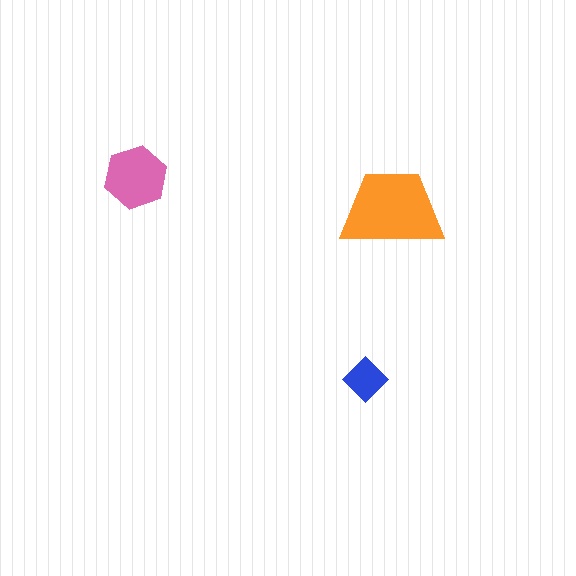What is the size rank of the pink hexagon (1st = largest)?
2nd.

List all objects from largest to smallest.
The orange trapezoid, the pink hexagon, the blue diamond.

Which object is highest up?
The pink hexagon is topmost.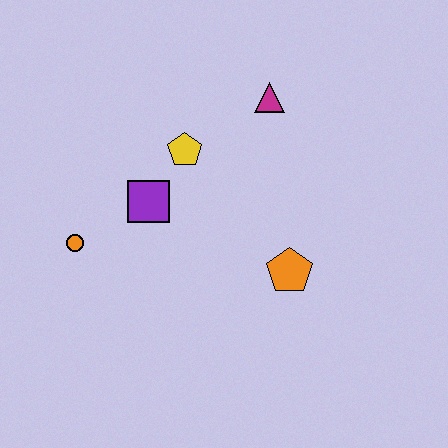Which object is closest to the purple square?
The yellow pentagon is closest to the purple square.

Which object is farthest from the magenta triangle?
The orange circle is farthest from the magenta triangle.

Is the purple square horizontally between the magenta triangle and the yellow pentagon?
No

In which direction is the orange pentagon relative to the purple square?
The orange pentagon is to the right of the purple square.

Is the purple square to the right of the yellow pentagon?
No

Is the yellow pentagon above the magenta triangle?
No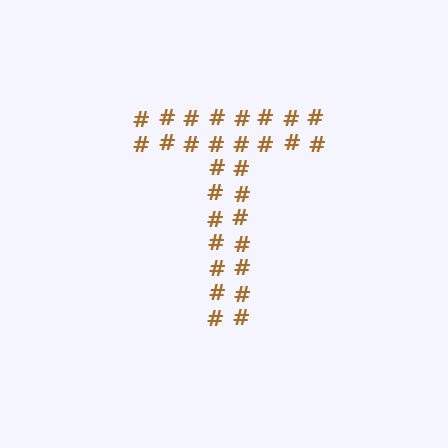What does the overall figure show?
The overall figure shows the letter T.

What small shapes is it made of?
It is made of small hash symbols.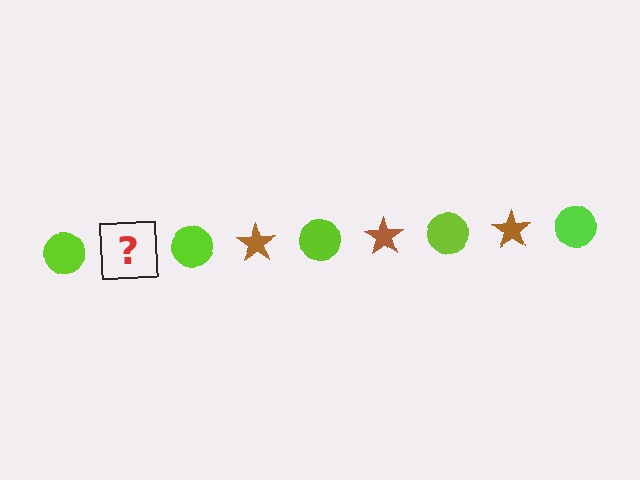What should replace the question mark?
The question mark should be replaced with a brown star.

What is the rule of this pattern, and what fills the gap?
The rule is that the pattern alternates between lime circle and brown star. The gap should be filled with a brown star.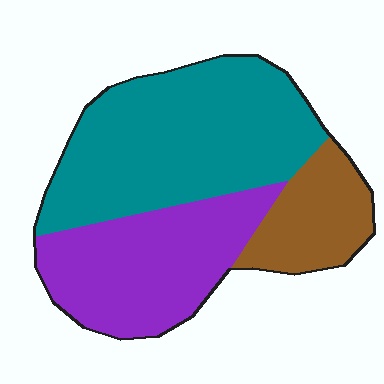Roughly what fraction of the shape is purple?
Purple covers roughly 35% of the shape.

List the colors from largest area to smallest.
From largest to smallest: teal, purple, brown.